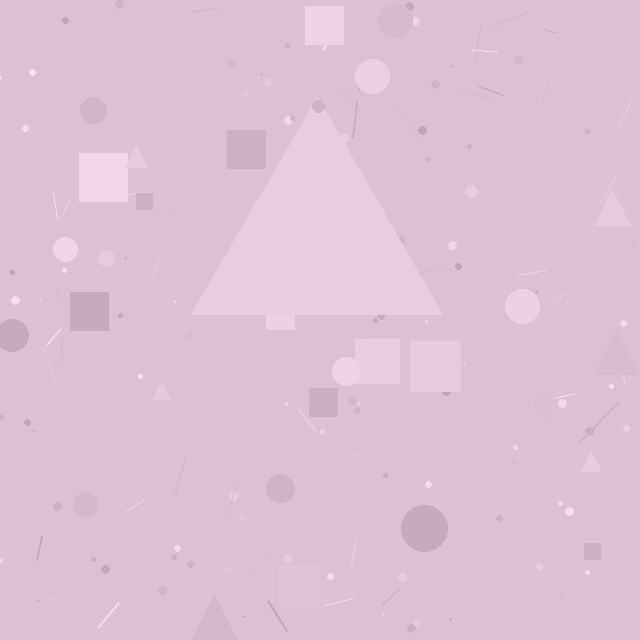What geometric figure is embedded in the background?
A triangle is embedded in the background.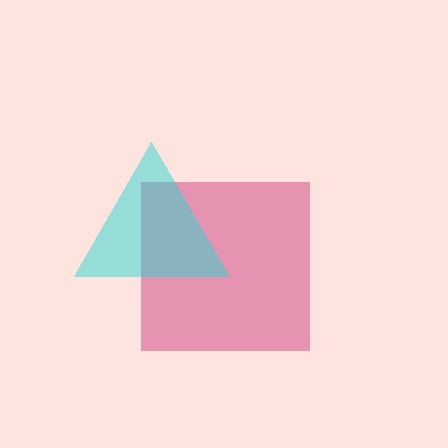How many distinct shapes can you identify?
There are 2 distinct shapes: a pink square, a cyan triangle.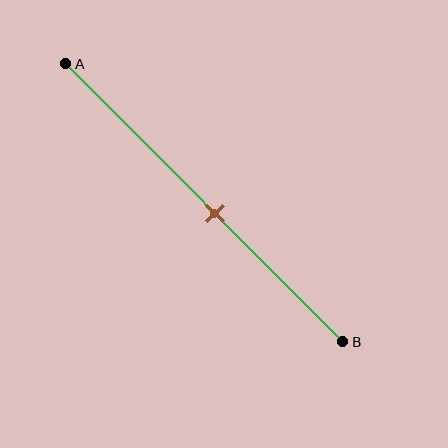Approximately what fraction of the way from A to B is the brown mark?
The brown mark is approximately 55% of the way from A to B.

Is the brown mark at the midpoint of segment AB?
No, the mark is at about 55% from A, not at the 50% midpoint.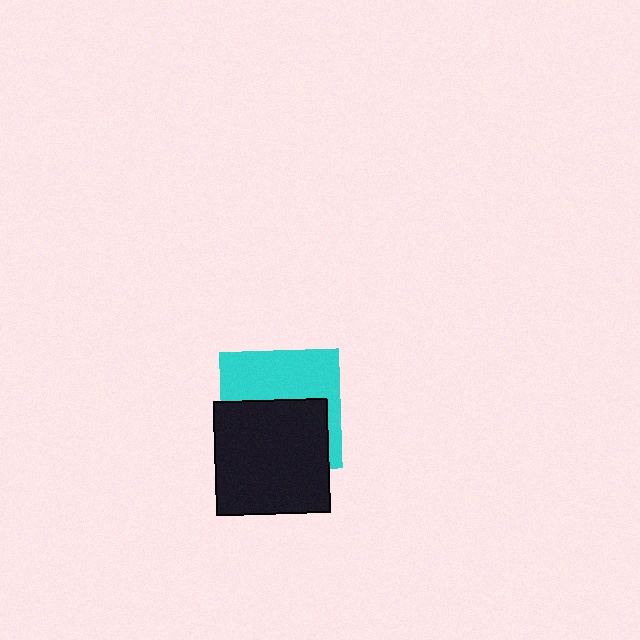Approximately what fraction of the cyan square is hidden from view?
Roughly 54% of the cyan square is hidden behind the black square.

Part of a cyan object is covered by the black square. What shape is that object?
It is a square.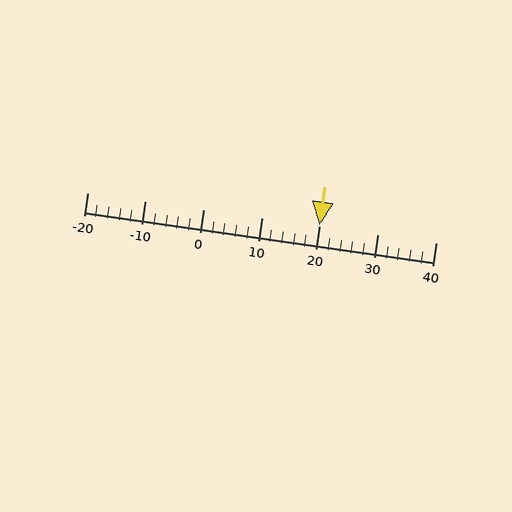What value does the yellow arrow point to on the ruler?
The yellow arrow points to approximately 20.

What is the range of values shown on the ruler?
The ruler shows values from -20 to 40.